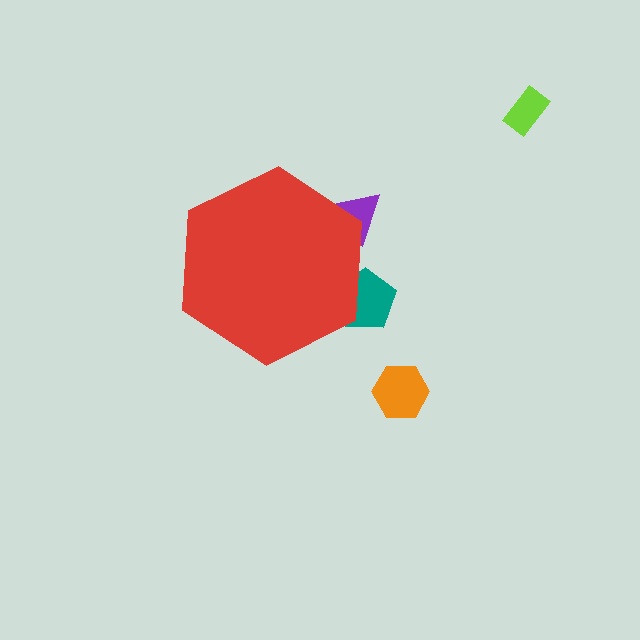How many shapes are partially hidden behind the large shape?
2 shapes are partially hidden.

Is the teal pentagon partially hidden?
Yes, the teal pentagon is partially hidden behind the red hexagon.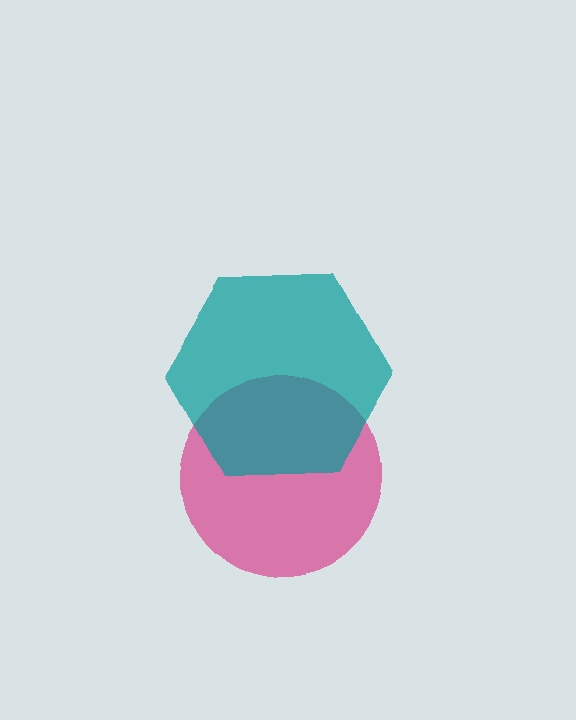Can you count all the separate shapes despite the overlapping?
Yes, there are 2 separate shapes.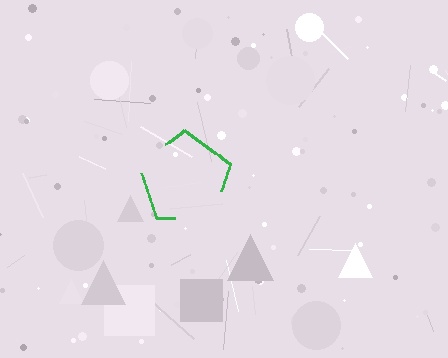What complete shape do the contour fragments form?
The contour fragments form a pentagon.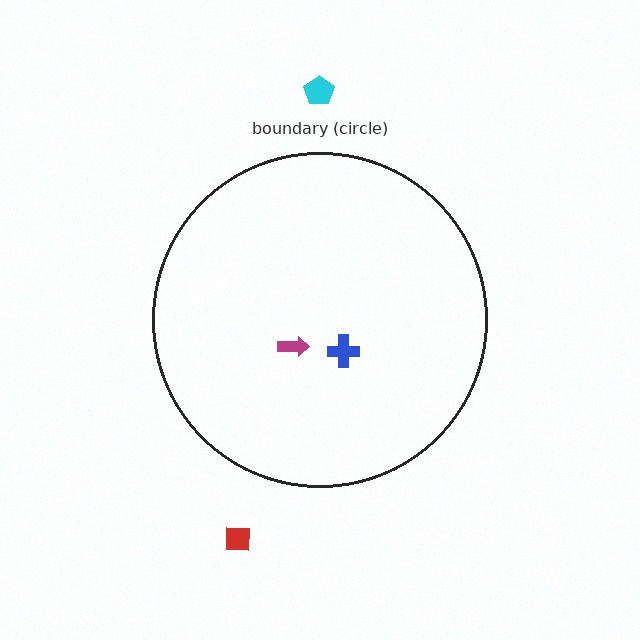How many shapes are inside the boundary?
2 inside, 2 outside.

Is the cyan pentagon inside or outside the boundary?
Outside.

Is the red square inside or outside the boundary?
Outside.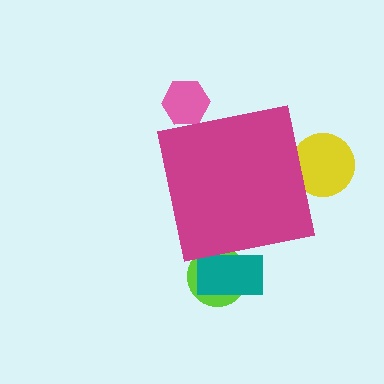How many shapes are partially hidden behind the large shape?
4 shapes are partially hidden.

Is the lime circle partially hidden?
Yes, the lime circle is partially hidden behind the magenta square.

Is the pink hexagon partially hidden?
Yes, the pink hexagon is partially hidden behind the magenta square.